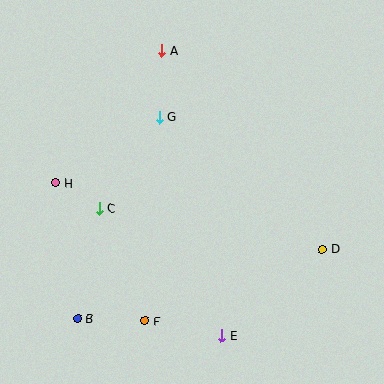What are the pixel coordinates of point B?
Point B is at (78, 319).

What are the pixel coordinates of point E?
Point E is at (222, 336).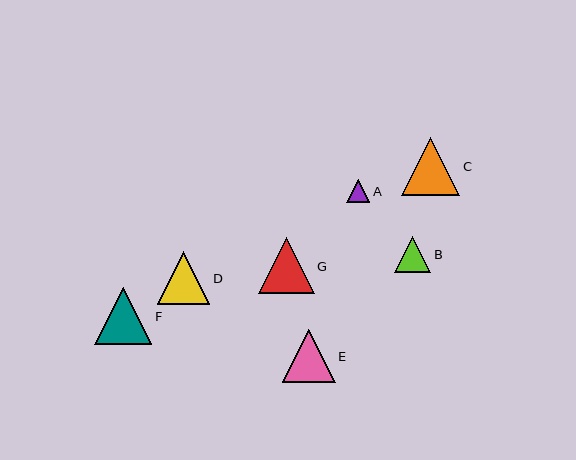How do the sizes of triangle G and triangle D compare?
Triangle G and triangle D are approximately the same size.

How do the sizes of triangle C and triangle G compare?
Triangle C and triangle G are approximately the same size.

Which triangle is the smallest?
Triangle A is the smallest with a size of approximately 23 pixels.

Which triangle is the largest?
Triangle C is the largest with a size of approximately 58 pixels.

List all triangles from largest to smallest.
From largest to smallest: C, F, G, E, D, B, A.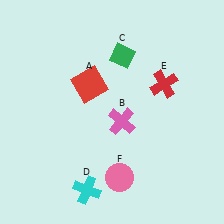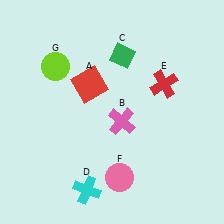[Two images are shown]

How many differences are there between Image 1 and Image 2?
There is 1 difference between the two images.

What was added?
A lime circle (G) was added in Image 2.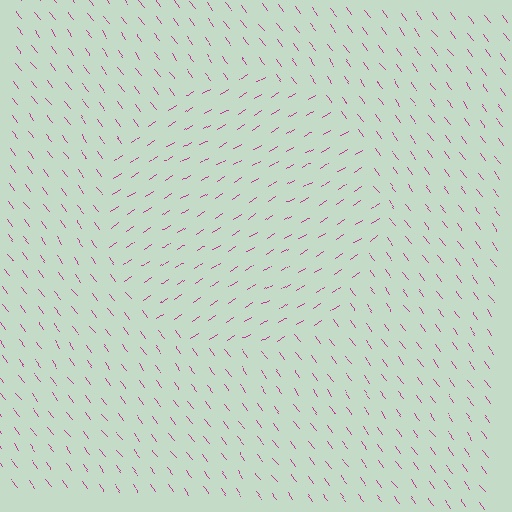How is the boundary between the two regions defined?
The boundary is defined purely by a change in line orientation (approximately 85 degrees difference). All lines are the same color and thickness.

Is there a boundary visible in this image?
Yes, there is a texture boundary formed by a change in line orientation.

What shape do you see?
I see a circle.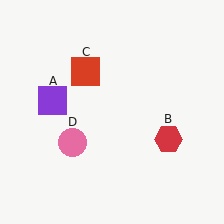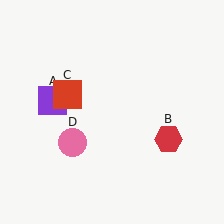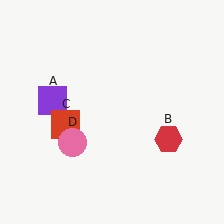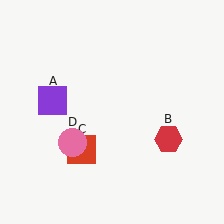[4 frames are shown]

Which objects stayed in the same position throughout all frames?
Purple square (object A) and red hexagon (object B) and pink circle (object D) remained stationary.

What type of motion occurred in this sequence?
The red square (object C) rotated counterclockwise around the center of the scene.